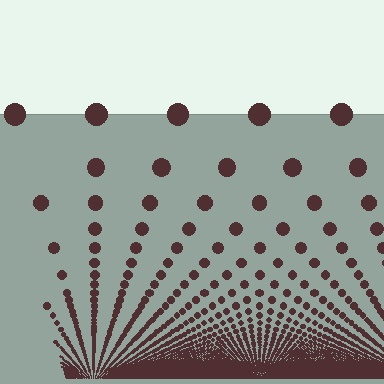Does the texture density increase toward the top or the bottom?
Density increases toward the bottom.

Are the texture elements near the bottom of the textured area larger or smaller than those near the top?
Smaller. The gradient is inverted — elements near the bottom are smaller and denser.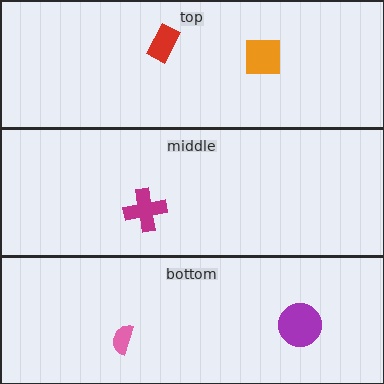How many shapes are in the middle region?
1.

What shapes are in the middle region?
The magenta cross.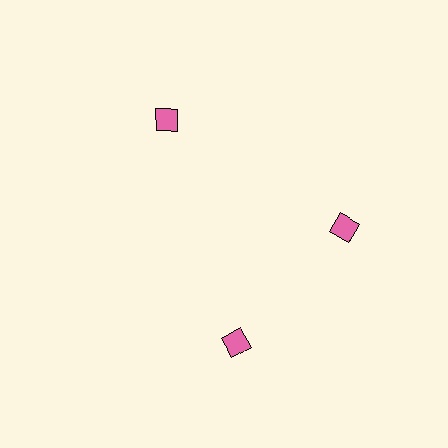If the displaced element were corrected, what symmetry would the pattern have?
It would have 3-fold rotational symmetry — the pattern would map onto itself every 120 degrees.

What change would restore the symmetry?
The symmetry would be restored by rotating it back into even spacing with its neighbors so that all 3 diamonds sit at equal angles and equal distance from the center.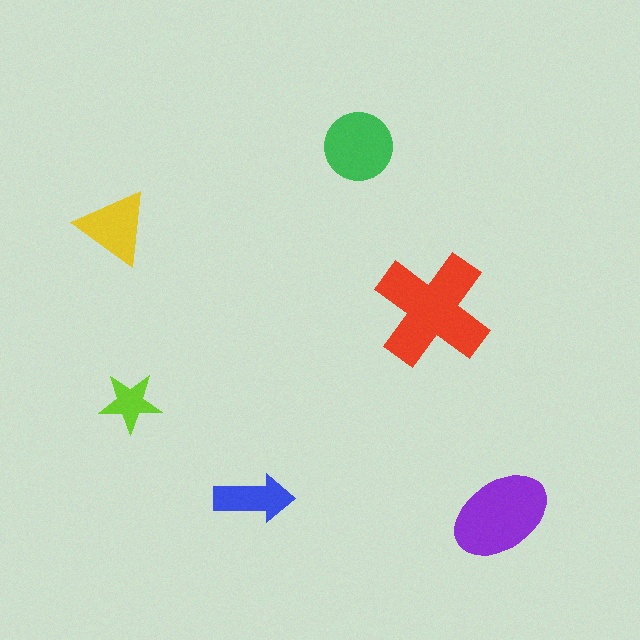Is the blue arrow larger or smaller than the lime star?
Larger.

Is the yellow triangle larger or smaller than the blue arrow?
Larger.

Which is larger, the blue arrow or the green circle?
The green circle.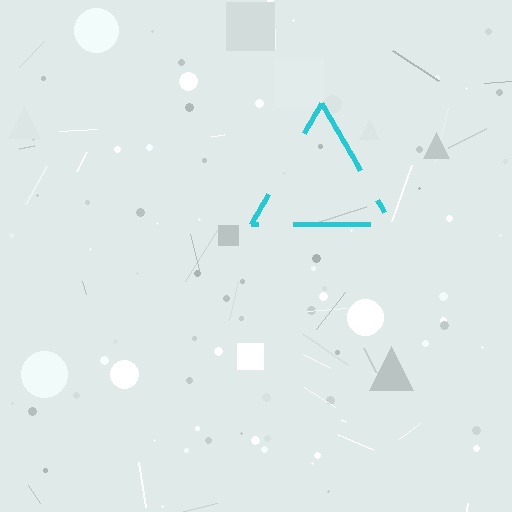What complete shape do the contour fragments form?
The contour fragments form a triangle.